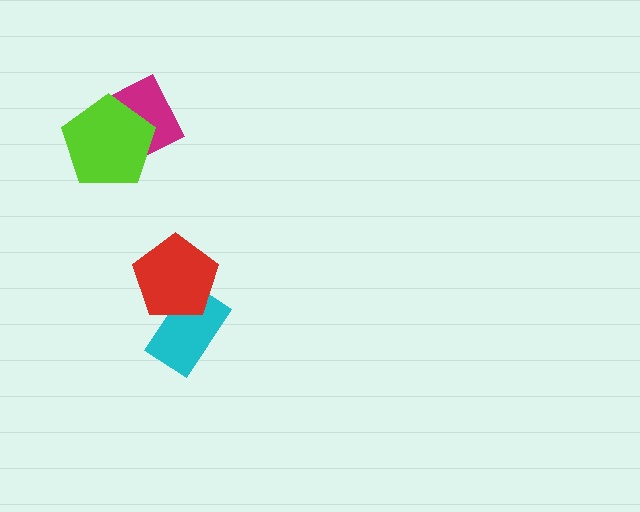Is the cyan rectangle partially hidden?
Yes, it is partially covered by another shape.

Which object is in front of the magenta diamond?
The lime pentagon is in front of the magenta diamond.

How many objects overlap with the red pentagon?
1 object overlaps with the red pentagon.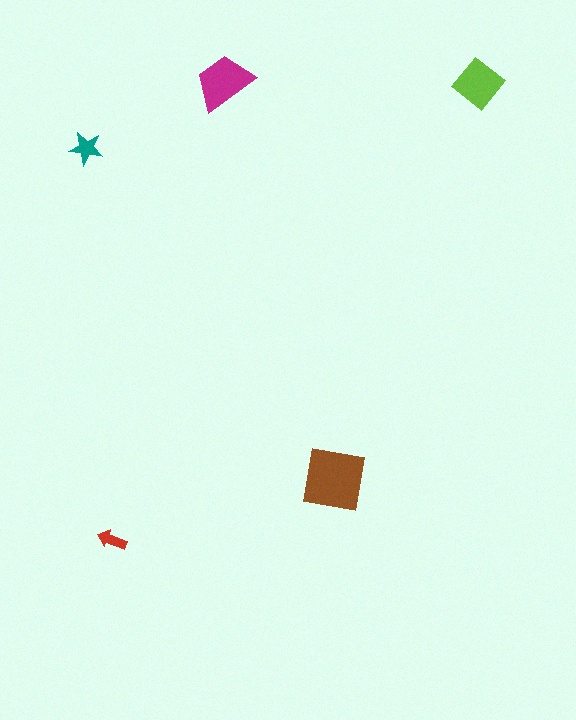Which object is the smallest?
The red arrow.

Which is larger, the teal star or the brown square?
The brown square.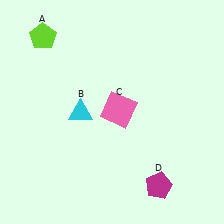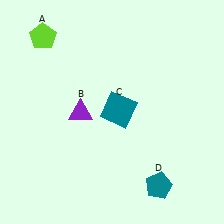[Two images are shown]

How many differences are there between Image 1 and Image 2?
There are 3 differences between the two images.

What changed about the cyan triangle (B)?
In Image 1, B is cyan. In Image 2, it changed to purple.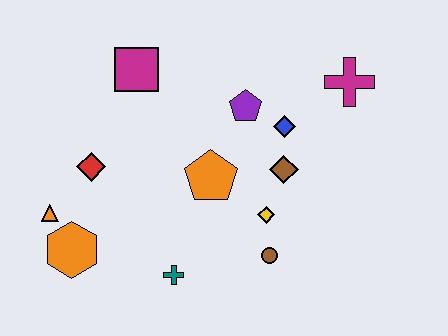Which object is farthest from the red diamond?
The magenta cross is farthest from the red diamond.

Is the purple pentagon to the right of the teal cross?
Yes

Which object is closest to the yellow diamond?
The brown circle is closest to the yellow diamond.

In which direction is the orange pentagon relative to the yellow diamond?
The orange pentagon is to the left of the yellow diamond.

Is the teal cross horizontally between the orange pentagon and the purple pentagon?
No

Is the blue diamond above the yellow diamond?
Yes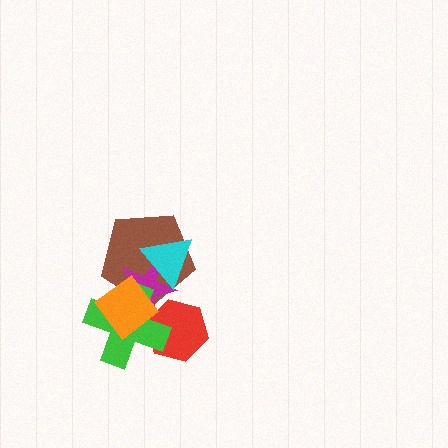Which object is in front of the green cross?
The orange diamond is in front of the green cross.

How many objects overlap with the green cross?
4 objects overlap with the green cross.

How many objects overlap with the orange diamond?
4 objects overlap with the orange diamond.